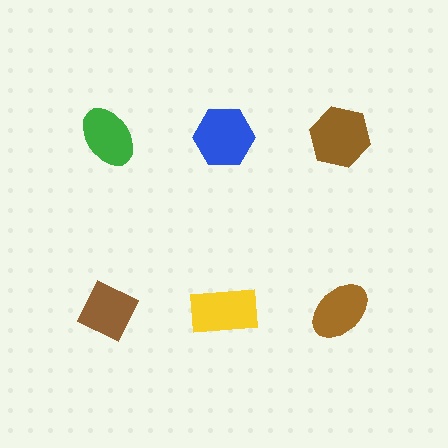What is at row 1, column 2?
A blue hexagon.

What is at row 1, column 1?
A green ellipse.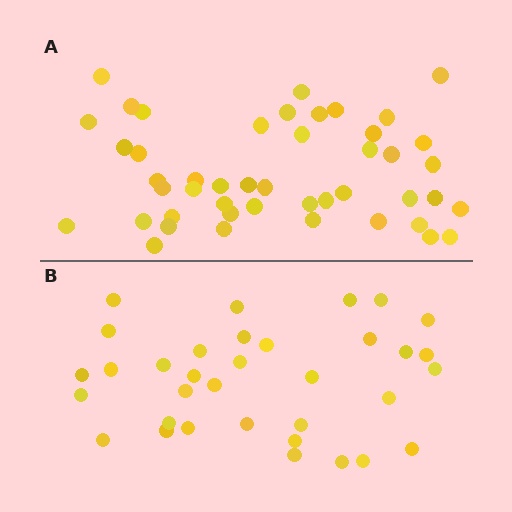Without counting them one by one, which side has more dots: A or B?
Region A (the top region) has more dots.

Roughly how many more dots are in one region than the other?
Region A has roughly 12 or so more dots than region B.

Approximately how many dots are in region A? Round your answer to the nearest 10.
About 50 dots. (The exact count is 46, which rounds to 50.)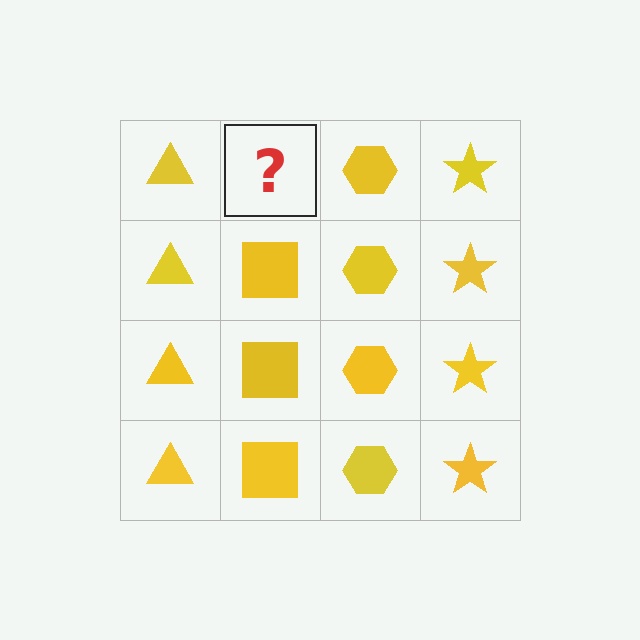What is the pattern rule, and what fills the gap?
The rule is that each column has a consistent shape. The gap should be filled with a yellow square.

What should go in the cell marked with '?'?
The missing cell should contain a yellow square.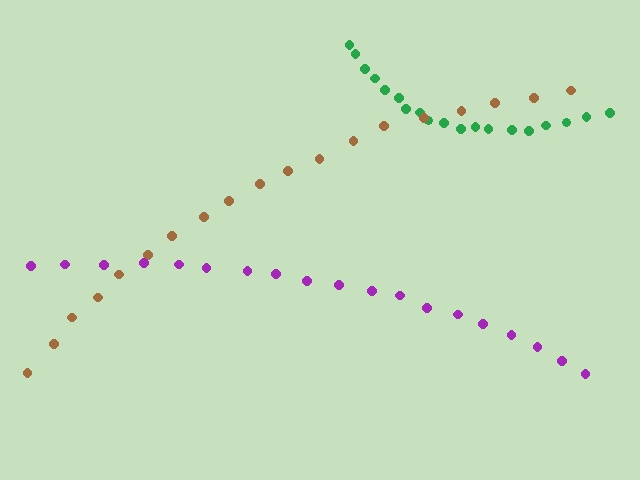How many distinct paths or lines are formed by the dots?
There are 3 distinct paths.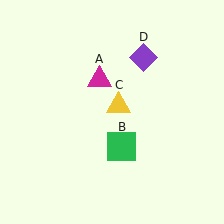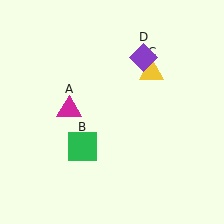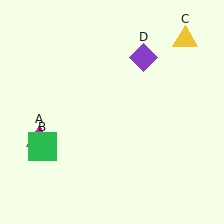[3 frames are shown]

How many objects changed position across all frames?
3 objects changed position: magenta triangle (object A), green square (object B), yellow triangle (object C).